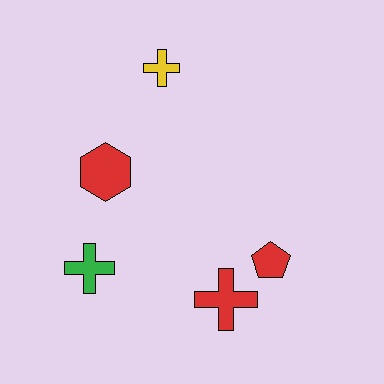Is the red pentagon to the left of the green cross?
No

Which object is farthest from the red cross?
The yellow cross is farthest from the red cross.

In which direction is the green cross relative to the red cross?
The green cross is to the left of the red cross.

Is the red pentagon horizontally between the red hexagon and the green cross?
No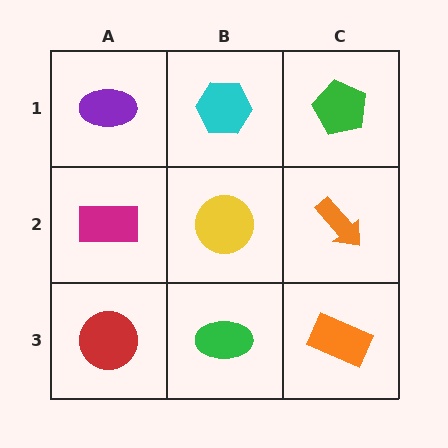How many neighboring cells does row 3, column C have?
2.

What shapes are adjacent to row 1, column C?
An orange arrow (row 2, column C), a cyan hexagon (row 1, column B).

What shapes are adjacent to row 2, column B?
A cyan hexagon (row 1, column B), a green ellipse (row 3, column B), a magenta rectangle (row 2, column A), an orange arrow (row 2, column C).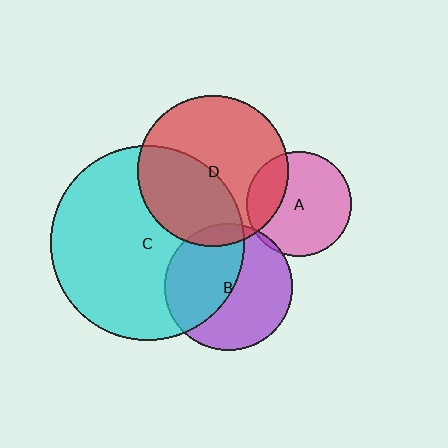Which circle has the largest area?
Circle C (cyan).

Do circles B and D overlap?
Yes.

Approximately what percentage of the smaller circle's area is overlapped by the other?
Approximately 10%.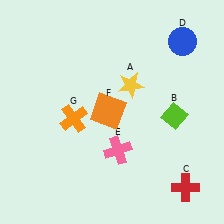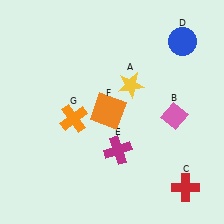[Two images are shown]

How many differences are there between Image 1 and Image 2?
There are 2 differences between the two images.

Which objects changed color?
B changed from lime to pink. E changed from pink to magenta.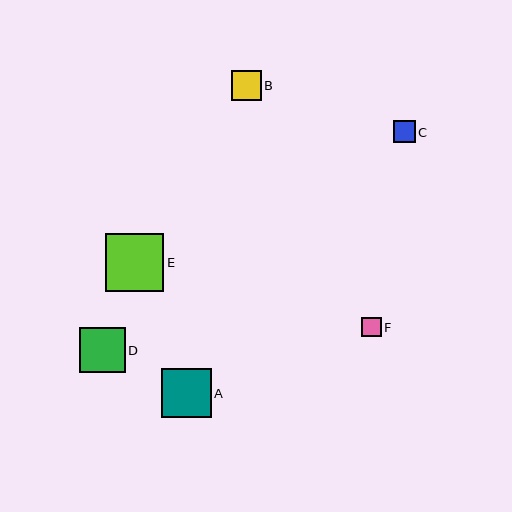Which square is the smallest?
Square F is the smallest with a size of approximately 20 pixels.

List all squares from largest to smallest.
From largest to smallest: E, A, D, B, C, F.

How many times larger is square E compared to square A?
Square E is approximately 1.2 times the size of square A.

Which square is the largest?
Square E is the largest with a size of approximately 58 pixels.